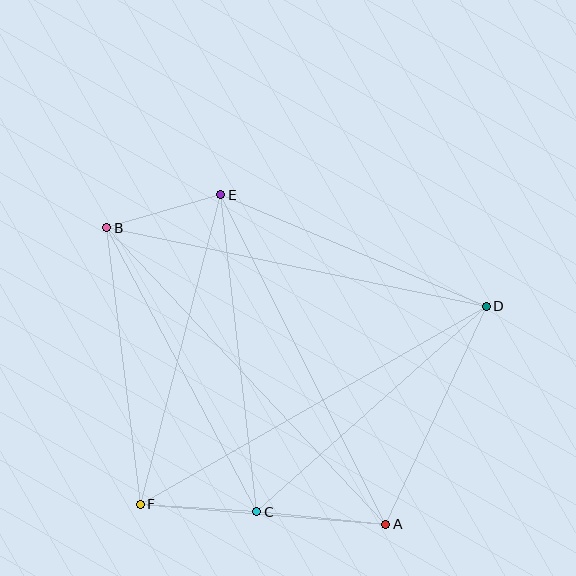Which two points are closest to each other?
Points C and F are closest to each other.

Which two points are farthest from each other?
Points A and B are farthest from each other.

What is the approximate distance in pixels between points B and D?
The distance between B and D is approximately 388 pixels.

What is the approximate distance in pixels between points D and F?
The distance between D and F is approximately 399 pixels.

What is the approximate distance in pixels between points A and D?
The distance between A and D is approximately 240 pixels.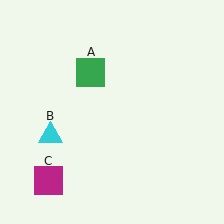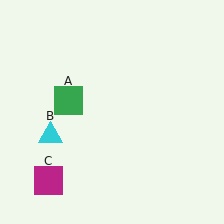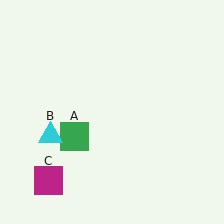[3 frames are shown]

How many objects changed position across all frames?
1 object changed position: green square (object A).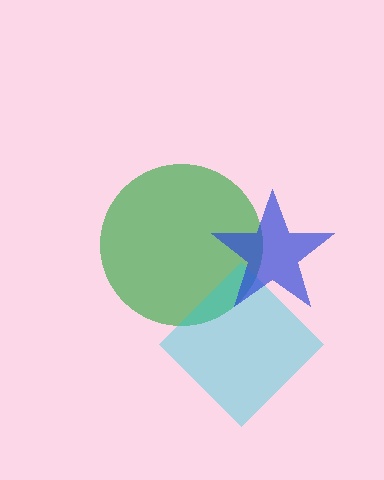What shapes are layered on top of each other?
The layered shapes are: a green circle, a cyan diamond, a blue star.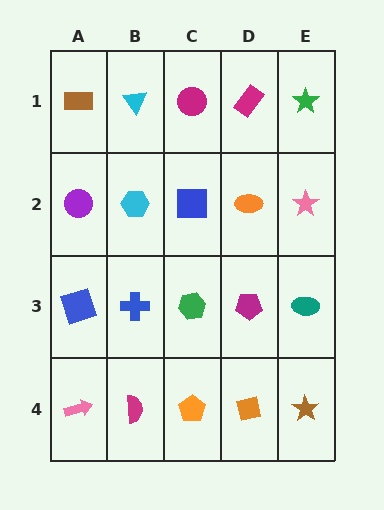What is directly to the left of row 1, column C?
A cyan triangle.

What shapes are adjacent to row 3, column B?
A cyan hexagon (row 2, column B), a magenta semicircle (row 4, column B), a blue square (row 3, column A), a green hexagon (row 3, column C).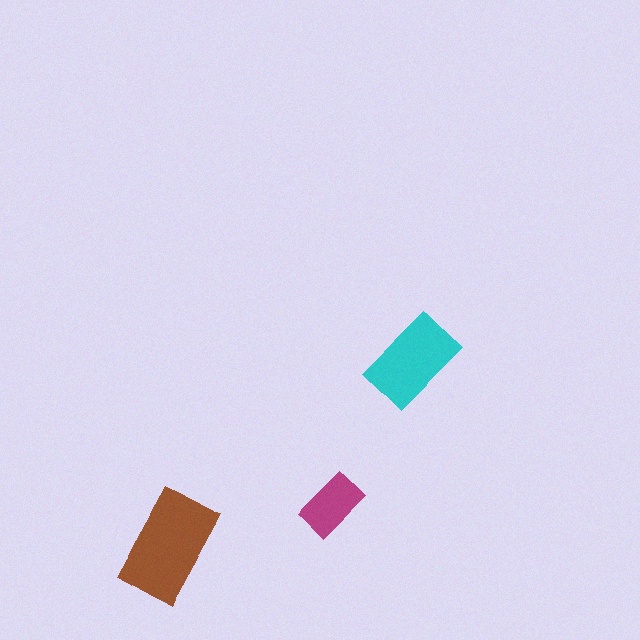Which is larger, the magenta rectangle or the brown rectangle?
The brown one.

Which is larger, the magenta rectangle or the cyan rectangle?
The cyan one.